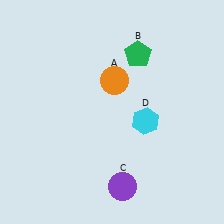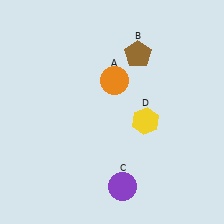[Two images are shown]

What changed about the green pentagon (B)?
In Image 1, B is green. In Image 2, it changed to brown.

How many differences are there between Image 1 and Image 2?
There are 2 differences between the two images.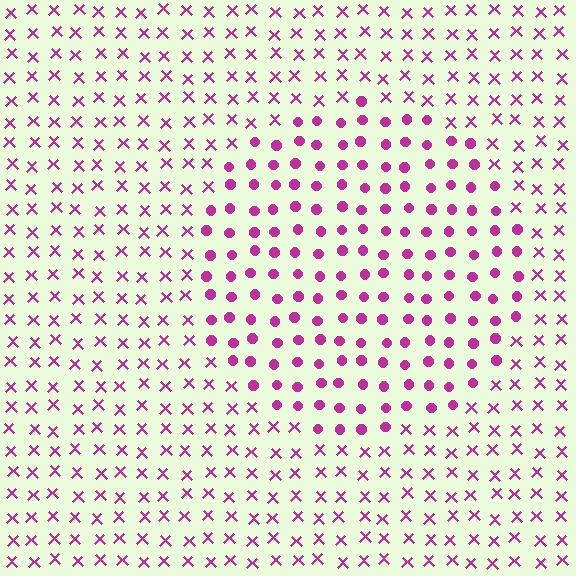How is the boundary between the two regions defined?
The boundary is defined by a change in element shape: circles inside vs. X marks outside. All elements share the same color and spacing.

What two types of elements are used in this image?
The image uses circles inside the circle region and X marks outside it.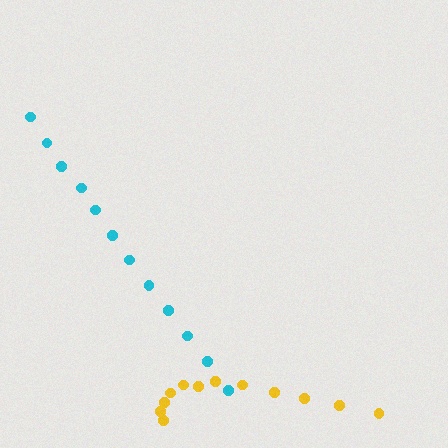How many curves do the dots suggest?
There are 2 distinct paths.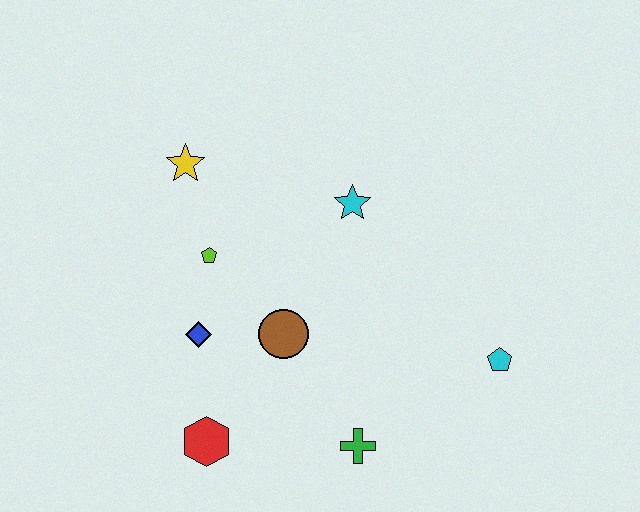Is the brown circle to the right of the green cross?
No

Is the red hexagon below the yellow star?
Yes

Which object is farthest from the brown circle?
The cyan pentagon is farthest from the brown circle.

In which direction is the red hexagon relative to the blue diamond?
The red hexagon is below the blue diamond.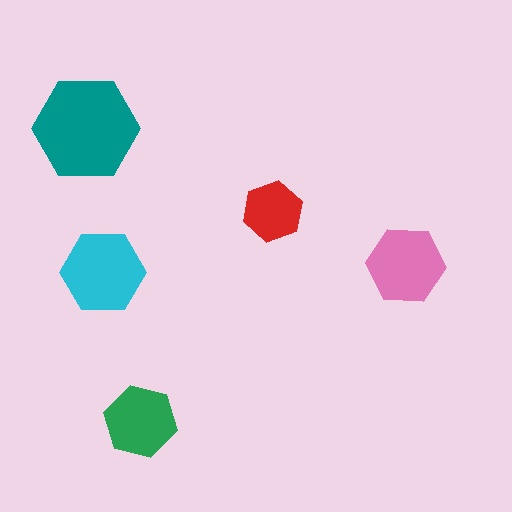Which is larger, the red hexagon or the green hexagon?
The green one.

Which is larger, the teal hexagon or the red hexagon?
The teal one.